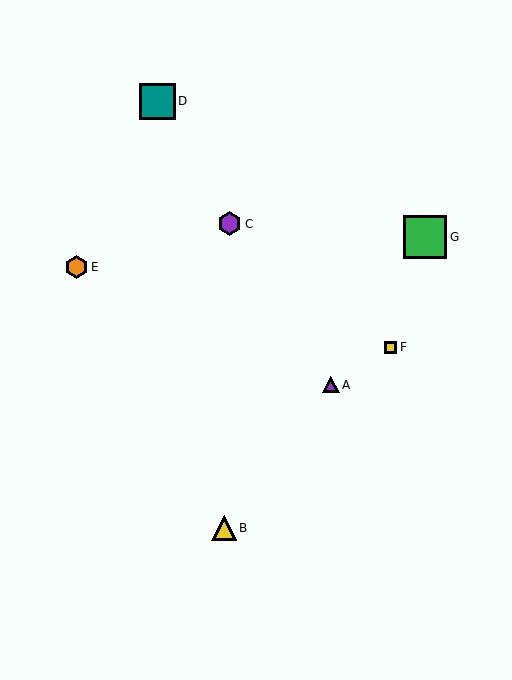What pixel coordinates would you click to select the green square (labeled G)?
Click at (425, 237) to select the green square G.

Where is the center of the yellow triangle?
The center of the yellow triangle is at (224, 528).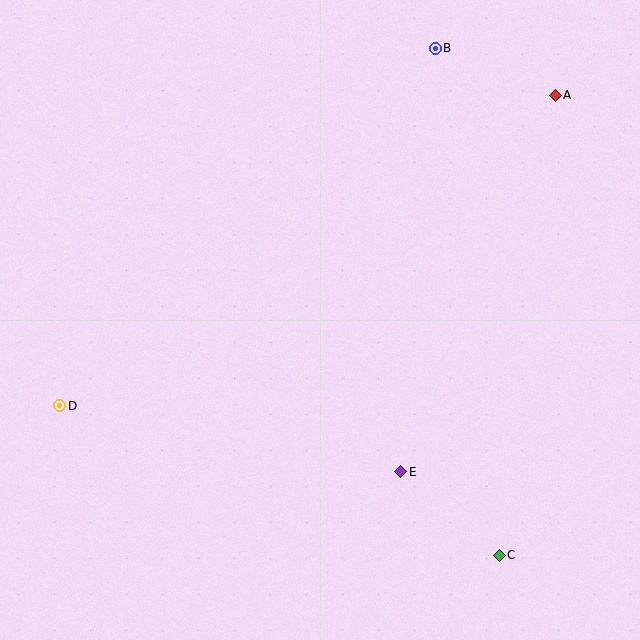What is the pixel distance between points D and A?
The distance between D and A is 585 pixels.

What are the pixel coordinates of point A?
Point A is at (555, 95).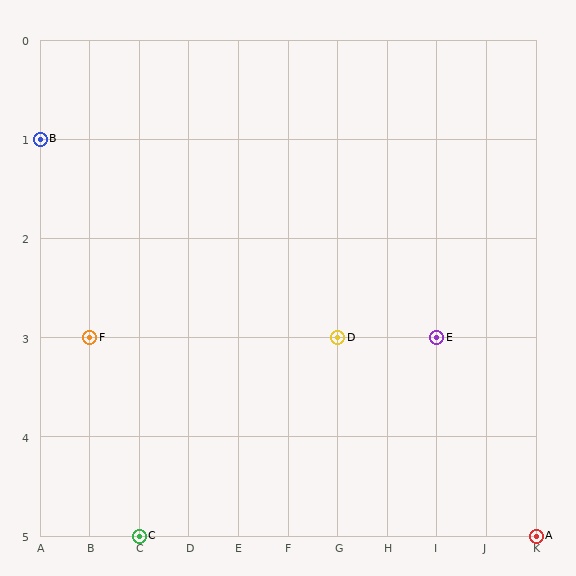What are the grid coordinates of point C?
Point C is at grid coordinates (C, 5).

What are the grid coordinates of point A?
Point A is at grid coordinates (K, 5).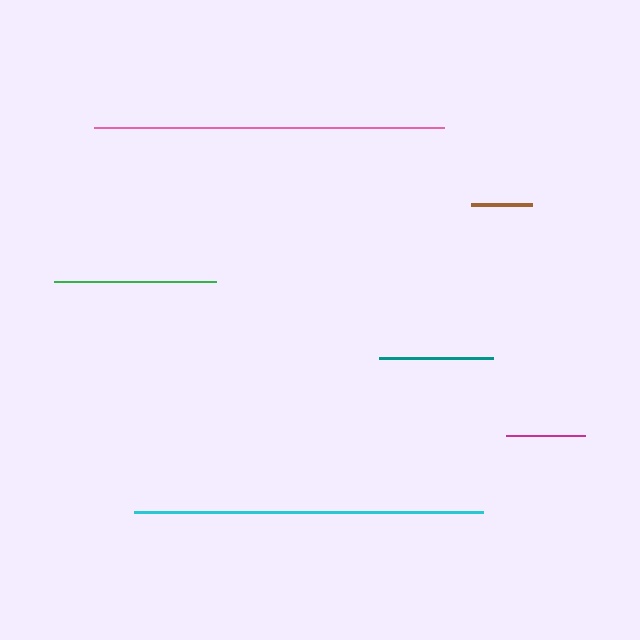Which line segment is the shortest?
The brown line is the shortest at approximately 61 pixels.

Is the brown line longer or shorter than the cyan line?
The cyan line is longer than the brown line.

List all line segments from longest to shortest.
From longest to shortest: pink, cyan, green, teal, magenta, brown.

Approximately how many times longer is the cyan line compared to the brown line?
The cyan line is approximately 5.7 times the length of the brown line.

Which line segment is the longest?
The pink line is the longest at approximately 350 pixels.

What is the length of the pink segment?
The pink segment is approximately 350 pixels long.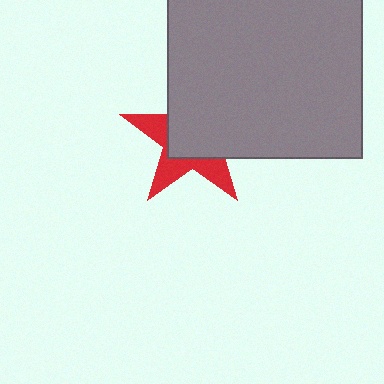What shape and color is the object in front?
The object in front is a gray square.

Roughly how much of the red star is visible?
A small part of it is visible (roughly 40%).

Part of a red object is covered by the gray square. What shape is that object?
It is a star.